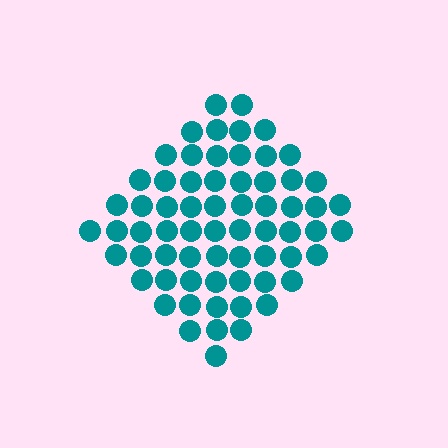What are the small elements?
The small elements are circles.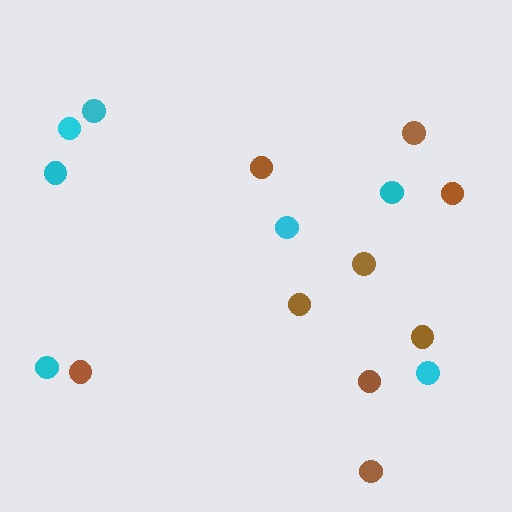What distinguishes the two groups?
There are 2 groups: one group of brown circles (9) and one group of cyan circles (7).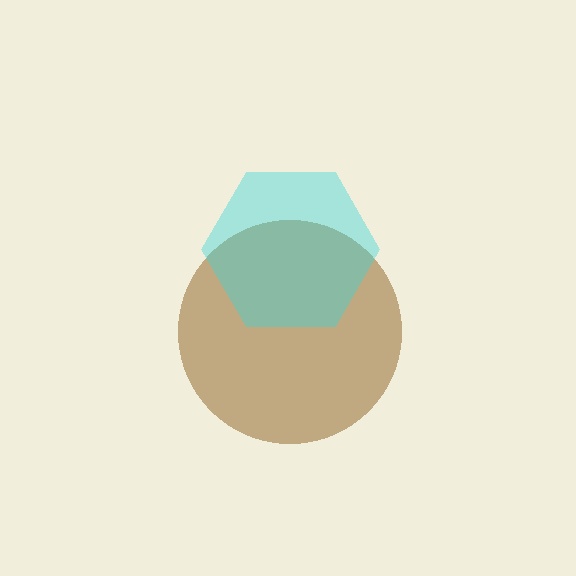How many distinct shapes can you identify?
There are 2 distinct shapes: a brown circle, a cyan hexagon.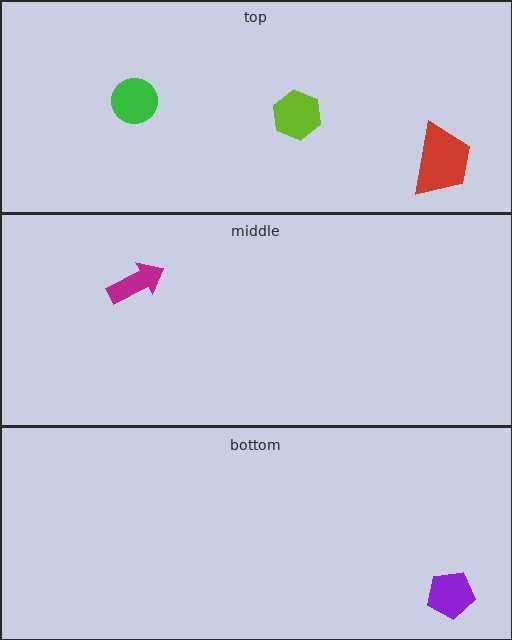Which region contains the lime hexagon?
The top region.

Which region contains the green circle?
The top region.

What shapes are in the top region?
The red trapezoid, the green circle, the lime hexagon.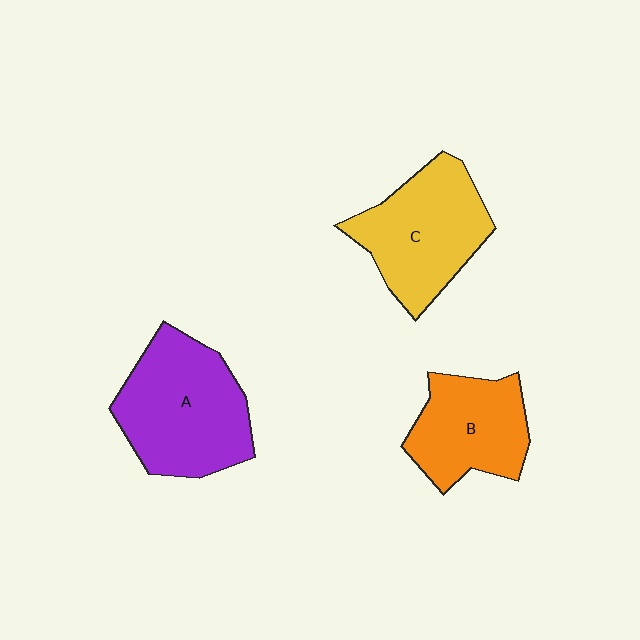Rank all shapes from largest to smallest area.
From largest to smallest: A (purple), C (yellow), B (orange).